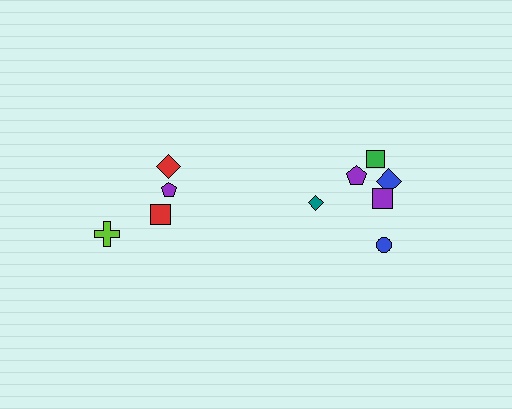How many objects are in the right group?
There are 6 objects.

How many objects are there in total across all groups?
There are 10 objects.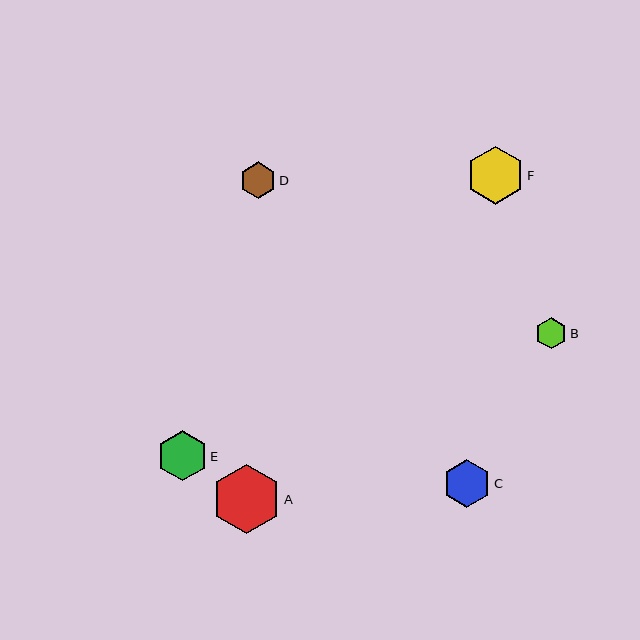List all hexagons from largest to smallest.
From largest to smallest: A, F, E, C, D, B.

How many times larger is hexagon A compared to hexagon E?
Hexagon A is approximately 1.4 times the size of hexagon E.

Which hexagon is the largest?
Hexagon A is the largest with a size of approximately 69 pixels.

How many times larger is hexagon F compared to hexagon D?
Hexagon F is approximately 1.6 times the size of hexagon D.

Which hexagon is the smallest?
Hexagon B is the smallest with a size of approximately 31 pixels.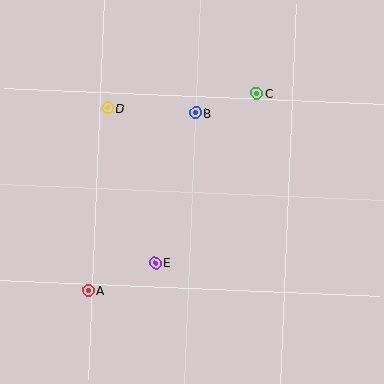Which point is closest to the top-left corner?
Point D is closest to the top-left corner.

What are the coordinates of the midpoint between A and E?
The midpoint between A and E is at (122, 277).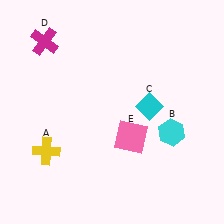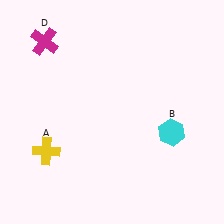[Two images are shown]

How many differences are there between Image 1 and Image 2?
There are 2 differences between the two images.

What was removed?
The cyan diamond (C), the pink square (E) were removed in Image 2.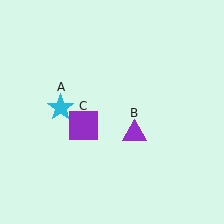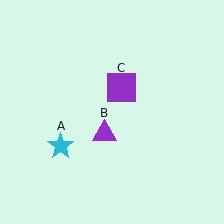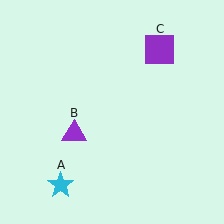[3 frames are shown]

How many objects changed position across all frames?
3 objects changed position: cyan star (object A), purple triangle (object B), purple square (object C).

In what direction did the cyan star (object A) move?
The cyan star (object A) moved down.